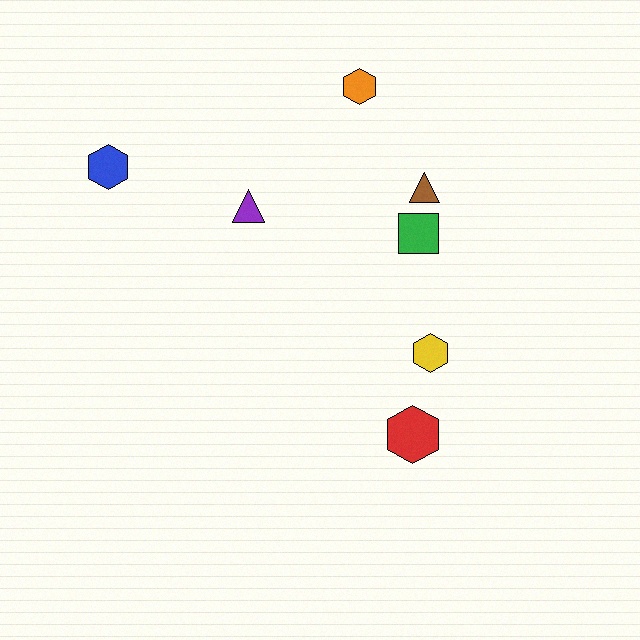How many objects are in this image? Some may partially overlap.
There are 7 objects.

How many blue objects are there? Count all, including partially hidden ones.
There is 1 blue object.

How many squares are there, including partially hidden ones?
There is 1 square.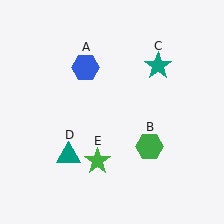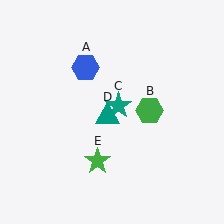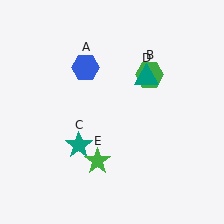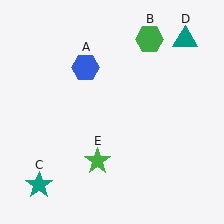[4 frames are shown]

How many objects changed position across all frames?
3 objects changed position: green hexagon (object B), teal star (object C), teal triangle (object D).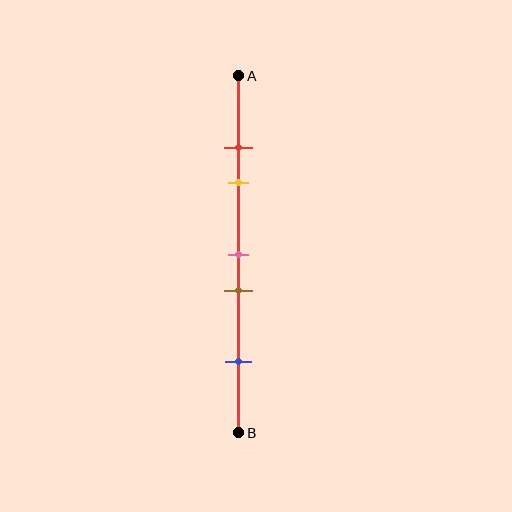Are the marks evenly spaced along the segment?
No, the marks are not evenly spaced.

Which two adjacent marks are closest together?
The red and yellow marks are the closest adjacent pair.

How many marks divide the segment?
There are 5 marks dividing the segment.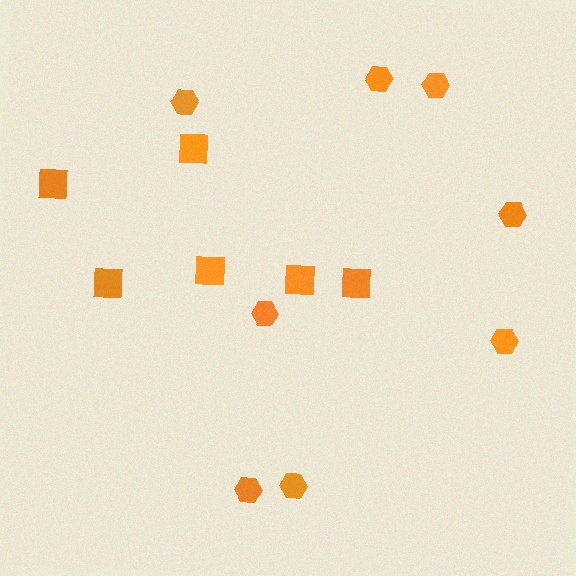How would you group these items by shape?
There are 2 groups: one group of hexagons (8) and one group of squares (6).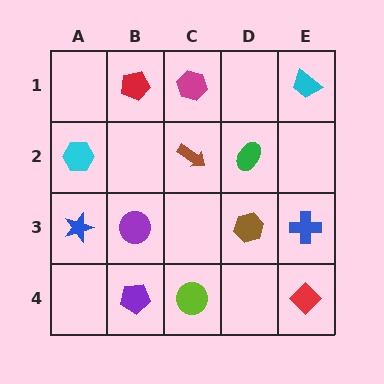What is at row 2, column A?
A cyan hexagon.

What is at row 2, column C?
A brown arrow.